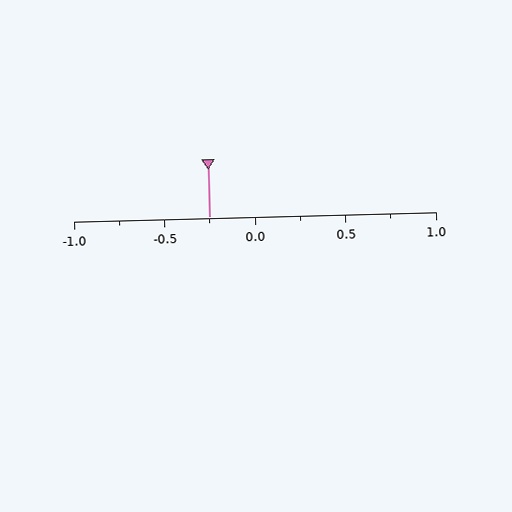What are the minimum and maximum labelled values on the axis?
The axis runs from -1.0 to 1.0.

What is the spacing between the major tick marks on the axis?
The major ticks are spaced 0.5 apart.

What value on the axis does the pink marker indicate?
The marker indicates approximately -0.25.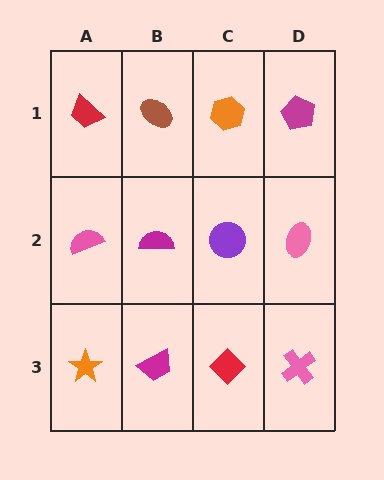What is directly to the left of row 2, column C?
A magenta semicircle.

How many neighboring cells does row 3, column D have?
2.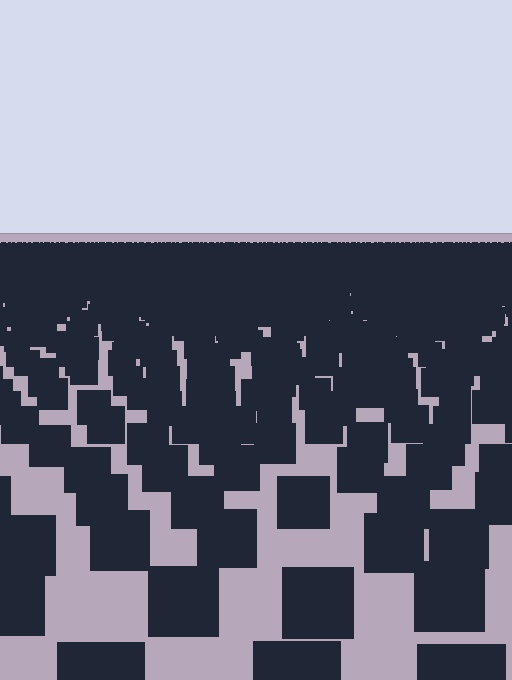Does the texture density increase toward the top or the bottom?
Density increases toward the top.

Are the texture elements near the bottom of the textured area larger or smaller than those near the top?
Larger. Near the bottom, elements are closer to the viewer and appear at a bigger on-screen size.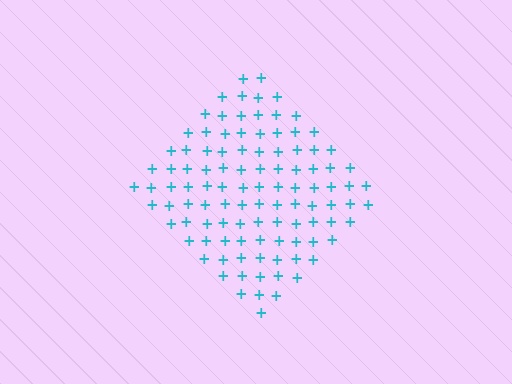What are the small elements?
The small elements are plus signs.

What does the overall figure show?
The overall figure shows a diamond.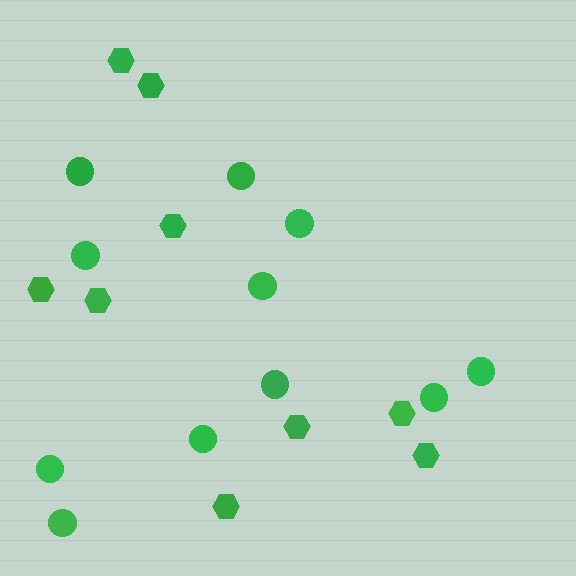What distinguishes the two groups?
There are 2 groups: one group of circles (11) and one group of hexagons (9).